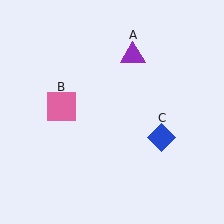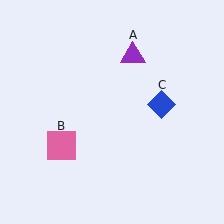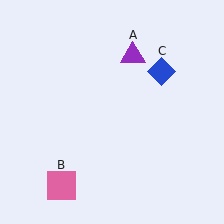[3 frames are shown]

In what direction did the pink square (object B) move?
The pink square (object B) moved down.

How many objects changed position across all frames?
2 objects changed position: pink square (object B), blue diamond (object C).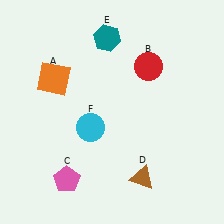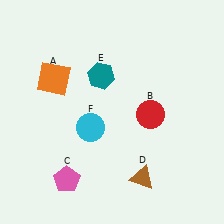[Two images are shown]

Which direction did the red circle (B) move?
The red circle (B) moved down.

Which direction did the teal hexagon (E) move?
The teal hexagon (E) moved down.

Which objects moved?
The objects that moved are: the red circle (B), the teal hexagon (E).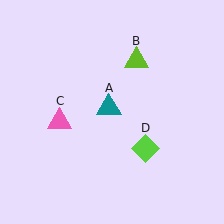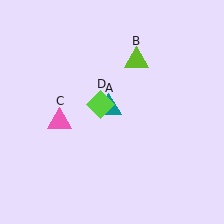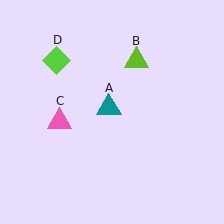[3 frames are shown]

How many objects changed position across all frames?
1 object changed position: lime diamond (object D).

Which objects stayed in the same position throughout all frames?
Teal triangle (object A) and lime triangle (object B) and pink triangle (object C) remained stationary.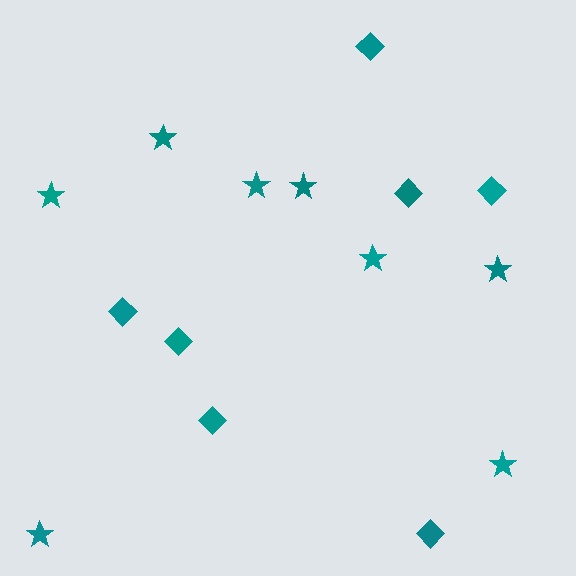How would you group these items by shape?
There are 2 groups: one group of diamonds (7) and one group of stars (8).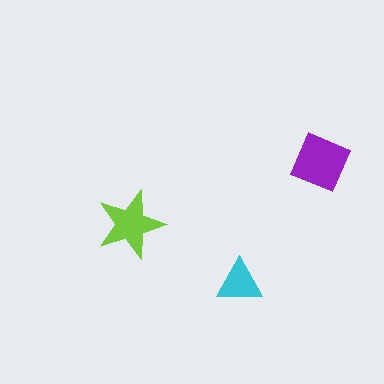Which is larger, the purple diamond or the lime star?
The purple diamond.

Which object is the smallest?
The cyan triangle.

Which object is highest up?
The purple diamond is topmost.